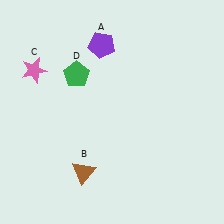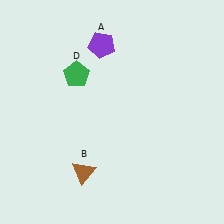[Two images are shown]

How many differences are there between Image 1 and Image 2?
There is 1 difference between the two images.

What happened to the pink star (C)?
The pink star (C) was removed in Image 2. It was in the top-left area of Image 1.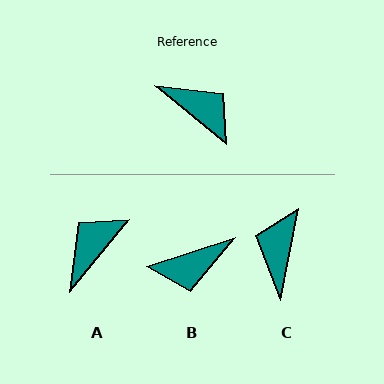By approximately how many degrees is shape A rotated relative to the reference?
Approximately 90 degrees counter-clockwise.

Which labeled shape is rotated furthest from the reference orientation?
B, about 123 degrees away.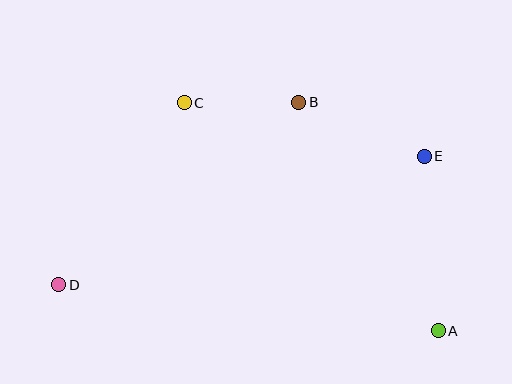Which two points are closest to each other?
Points B and C are closest to each other.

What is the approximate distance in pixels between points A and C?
The distance between A and C is approximately 341 pixels.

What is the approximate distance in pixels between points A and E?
The distance between A and E is approximately 175 pixels.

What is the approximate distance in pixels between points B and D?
The distance between B and D is approximately 301 pixels.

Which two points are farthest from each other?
Points D and E are farthest from each other.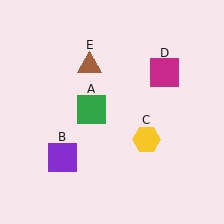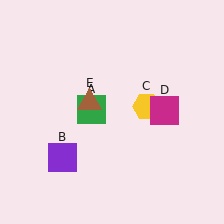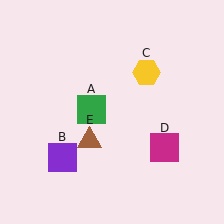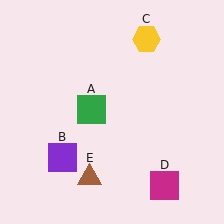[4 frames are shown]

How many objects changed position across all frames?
3 objects changed position: yellow hexagon (object C), magenta square (object D), brown triangle (object E).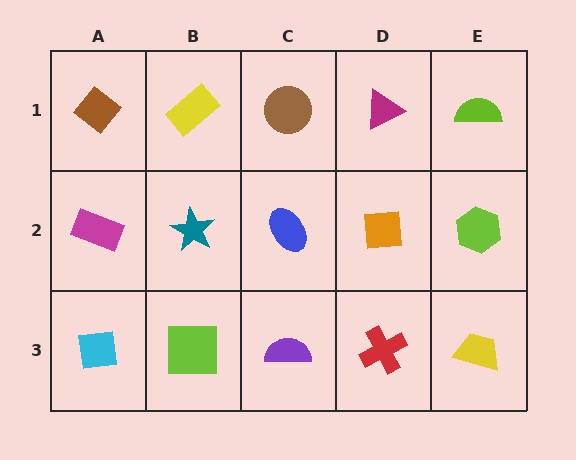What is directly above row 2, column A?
A brown diamond.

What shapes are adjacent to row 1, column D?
An orange square (row 2, column D), a brown circle (row 1, column C), a lime semicircle (row 1, column E).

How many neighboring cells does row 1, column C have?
3.